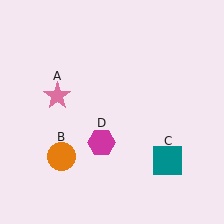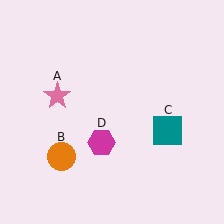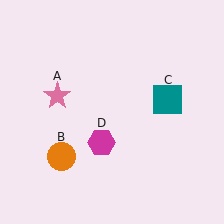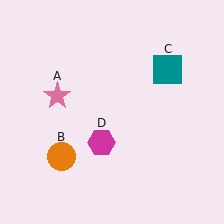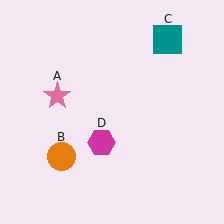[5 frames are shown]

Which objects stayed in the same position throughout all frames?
Pink star (object A) and orange circle (object B) and magenta hexagon (object D) remained stationary.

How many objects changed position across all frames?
1 object changed position: teal square (object C).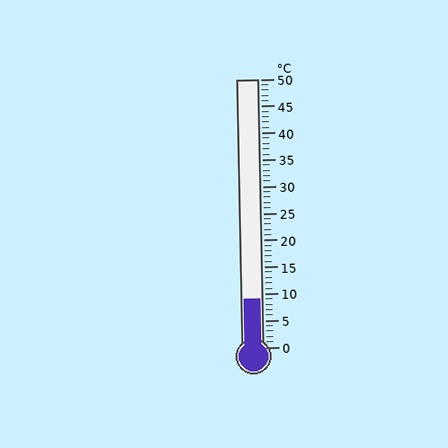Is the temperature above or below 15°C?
The temperature is below 15°C.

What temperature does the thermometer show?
The thermometer shows approximately 9°C.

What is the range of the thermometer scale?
The thermometer scale ranges from 0°C to 50°C.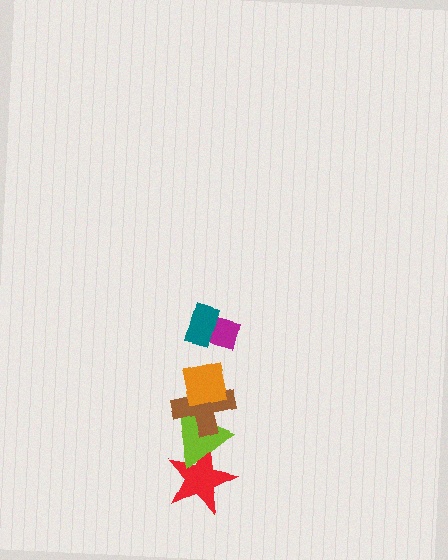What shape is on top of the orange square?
The magenta rectangle is on top of the orange square.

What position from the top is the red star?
The red star is 6th from the top.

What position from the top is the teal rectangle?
The teal rectangle is 1st from the top.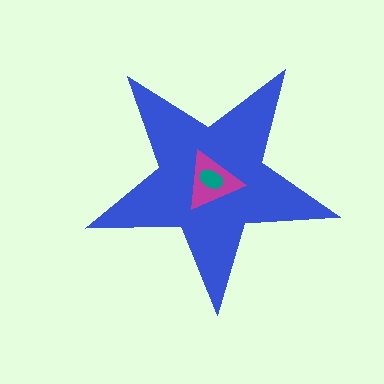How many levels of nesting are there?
3.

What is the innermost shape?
The teal ellipse.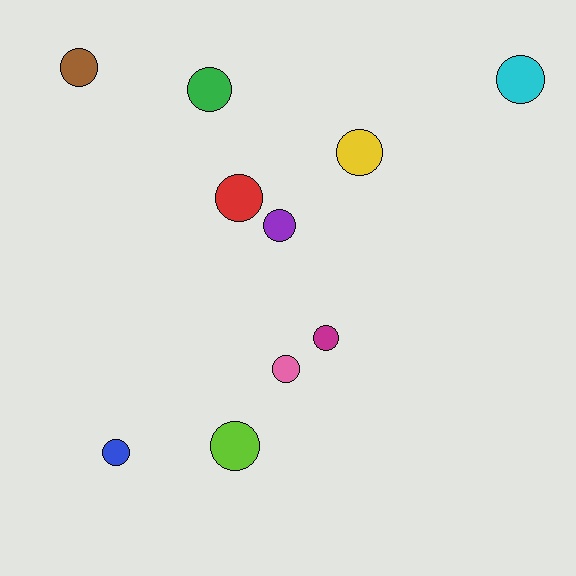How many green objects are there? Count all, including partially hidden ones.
There is 1 green object.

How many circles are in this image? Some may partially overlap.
There are 10 circles.